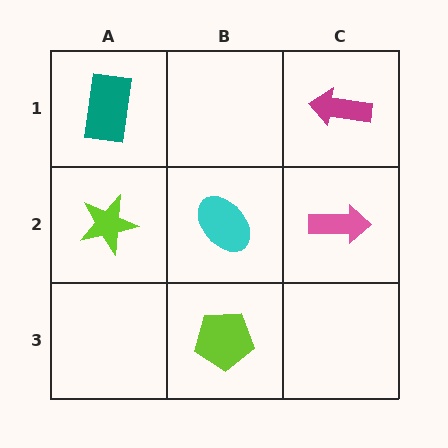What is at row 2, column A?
A lime star.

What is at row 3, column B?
A lime pentagon.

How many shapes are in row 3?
1 shape.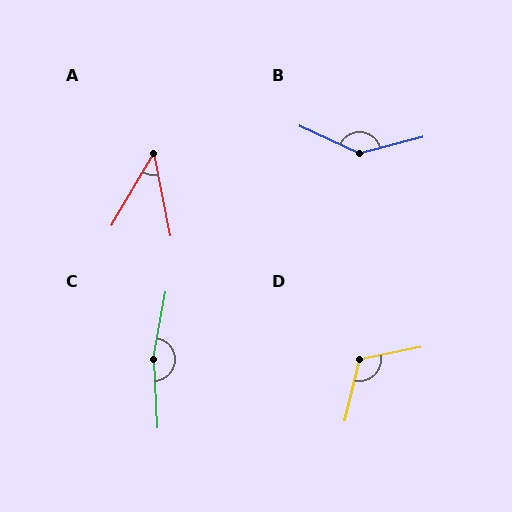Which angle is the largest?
C, at approximately 167 degrees.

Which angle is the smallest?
A, at approximately 42 degrees.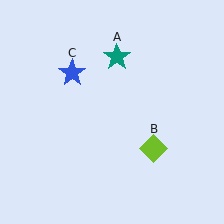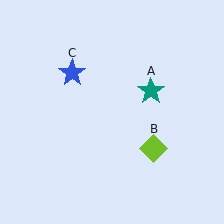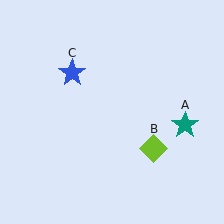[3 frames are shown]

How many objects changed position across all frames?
1 object changed position: teal star (object A).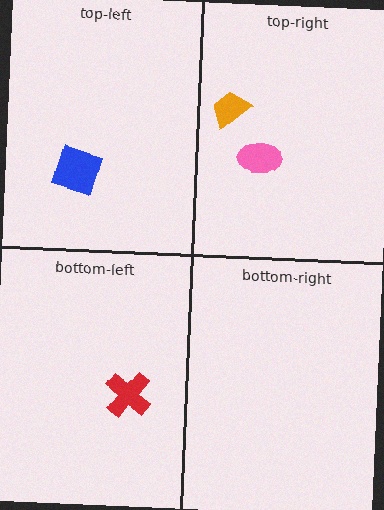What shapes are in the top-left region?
The blue square.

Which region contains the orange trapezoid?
The top-right region.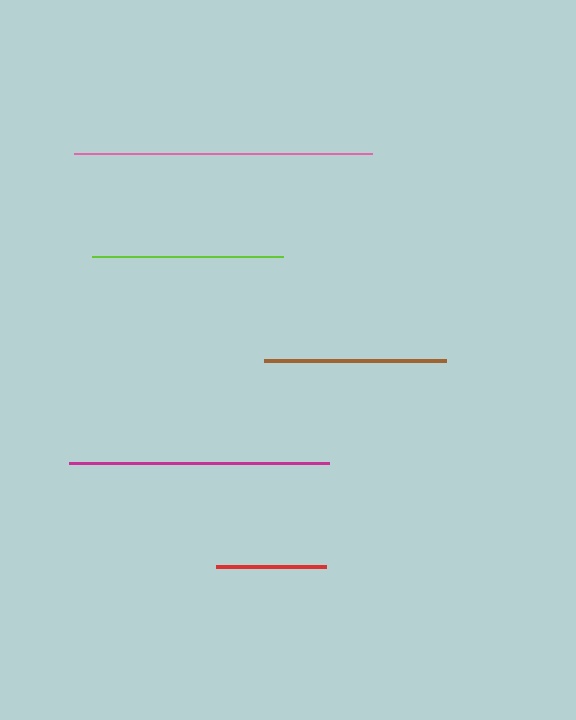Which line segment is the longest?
The pink line is the longest at approximately 299 pixels.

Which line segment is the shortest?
The red line is the shortest at approximately 110 pixels.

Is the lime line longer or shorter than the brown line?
The lime line is longer than the brown line.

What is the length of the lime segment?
The lime segment is approximately 190 pixels long.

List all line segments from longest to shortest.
From longest to shortest: pink, magenta, lime, brown, red.